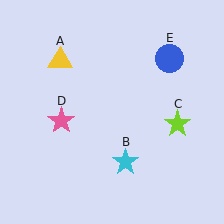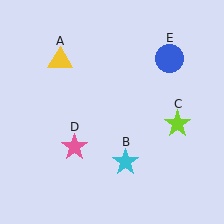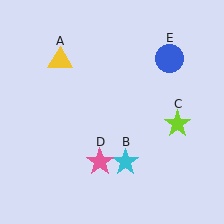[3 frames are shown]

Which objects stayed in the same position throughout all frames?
Yellow triangle (object A) and cyan star (object B) and lime star (object C) and blue circle (object E) remained stationary.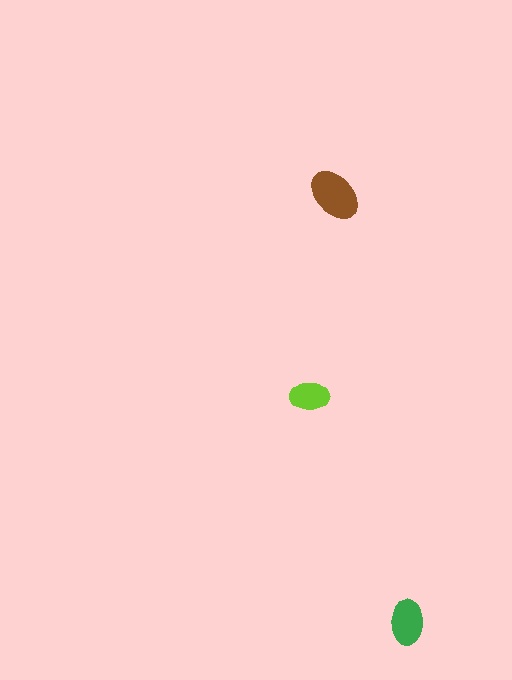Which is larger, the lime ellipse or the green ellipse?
The green one.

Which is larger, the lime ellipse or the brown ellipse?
The brown one.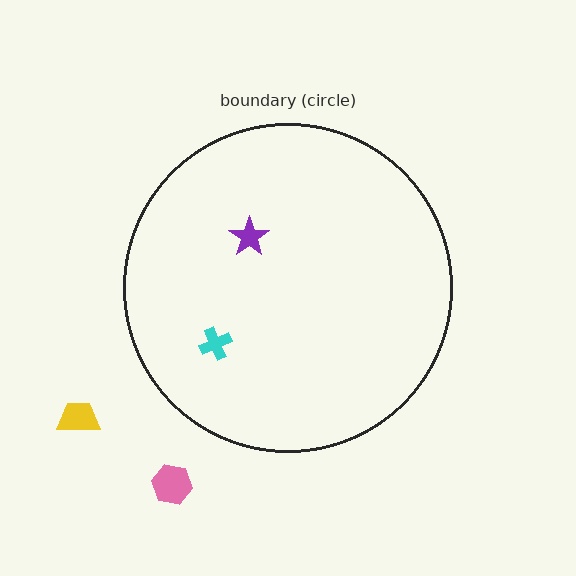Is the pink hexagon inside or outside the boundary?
Outside.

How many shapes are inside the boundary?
2 inside, 2 outside.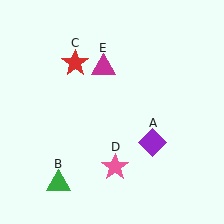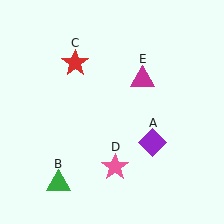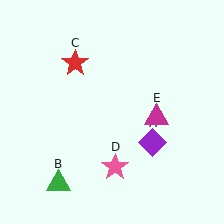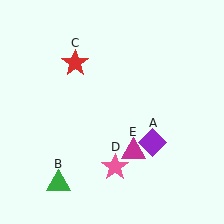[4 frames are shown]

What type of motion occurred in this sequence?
The magenta triangle (object E) rotated clockwise around the center of the scene.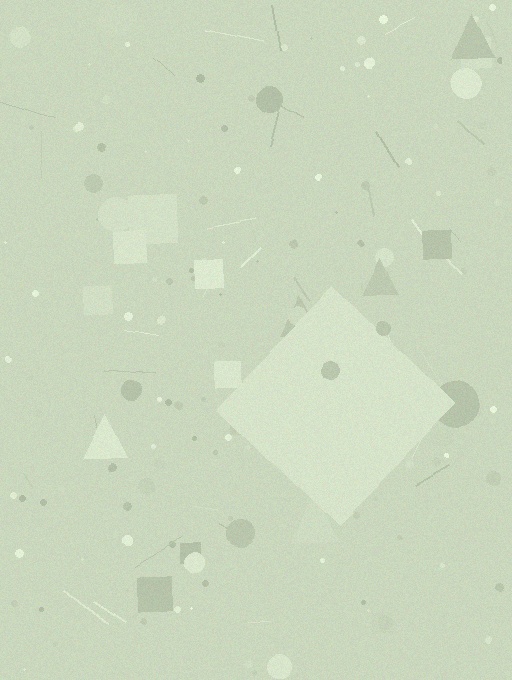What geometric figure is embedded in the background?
A diamond is embedded in the background.